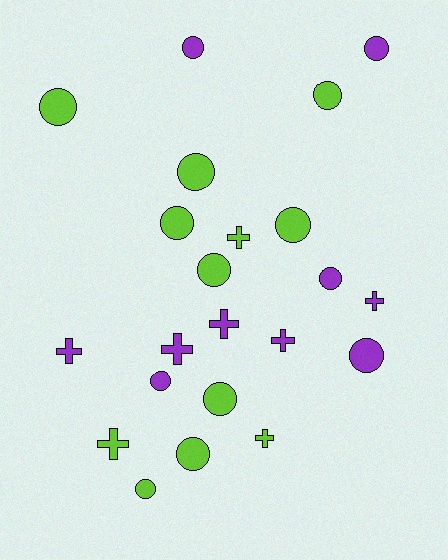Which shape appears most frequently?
Circle, with 14 objects.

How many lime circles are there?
There are 9 lime circles.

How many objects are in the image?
There are 22 objects.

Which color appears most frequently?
Lime, with 12 objects.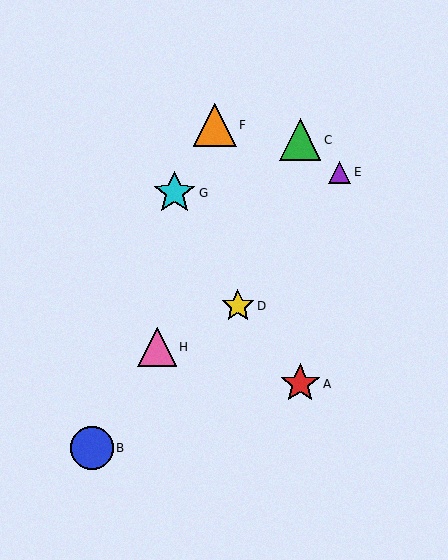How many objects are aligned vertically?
2 objects (A, C) are aligned vertically.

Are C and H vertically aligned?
No, C is at x≈300 and H is at x≈157.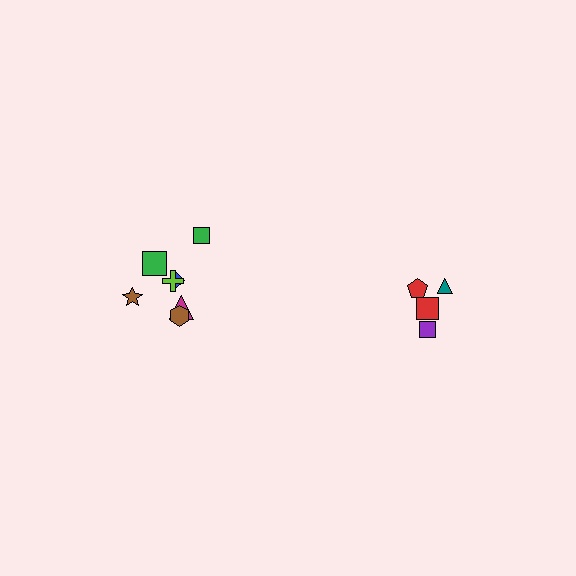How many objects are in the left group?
There are 7 objects.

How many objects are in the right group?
There are 4 objects.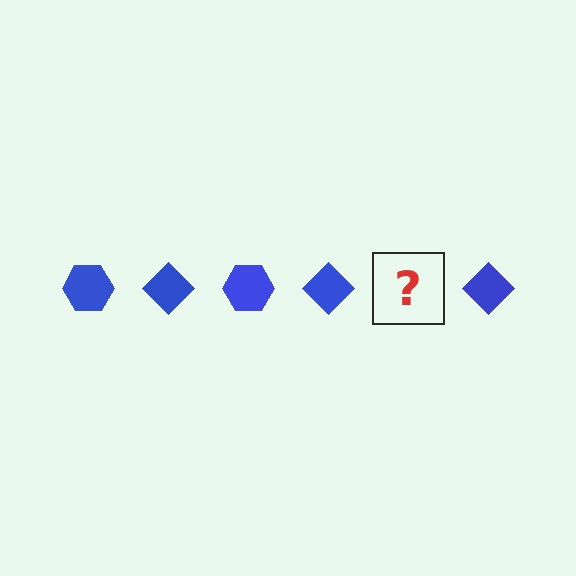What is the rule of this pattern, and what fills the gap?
The rule is that the pattern cycles through hexagon, diamond shapes in blue. The gap should be filled with a blue hexagon.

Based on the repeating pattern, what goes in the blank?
The blank should be a blue hexagon.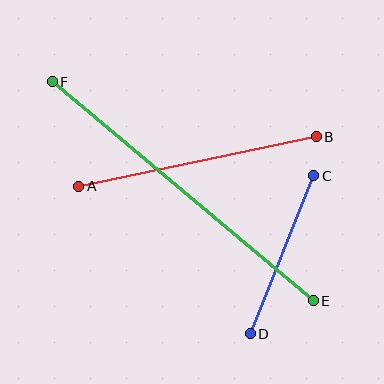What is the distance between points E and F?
The distance is approximately 341 pixels.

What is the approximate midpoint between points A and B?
The midpoint is at approximately (198, 162) pixels.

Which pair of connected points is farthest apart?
Points E and F are farthest apart.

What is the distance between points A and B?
The distance is approximately 242 pixels.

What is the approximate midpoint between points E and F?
The midpoint is at approximately (183, 191) pixels.